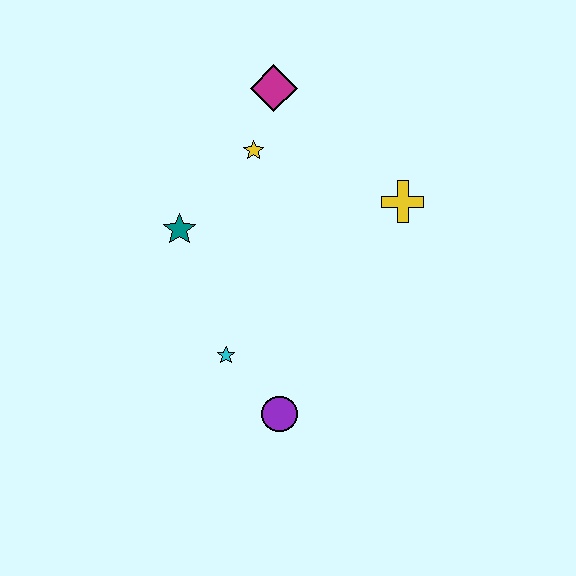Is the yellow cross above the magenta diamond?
No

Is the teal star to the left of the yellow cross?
Yes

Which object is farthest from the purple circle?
The magenta diamond is farthest from the purple circle.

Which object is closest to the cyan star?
The purple circle is closest to the cyan star.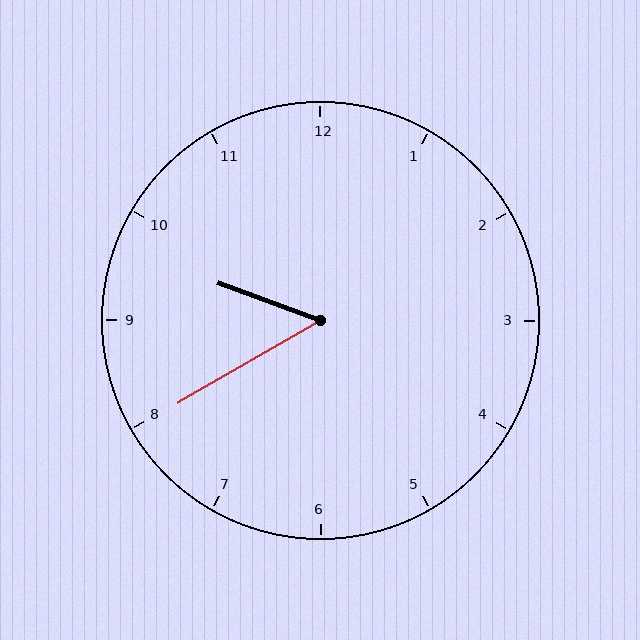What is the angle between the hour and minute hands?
Approximately 50 degrees.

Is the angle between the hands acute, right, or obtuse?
It is acute.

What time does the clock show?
9:40.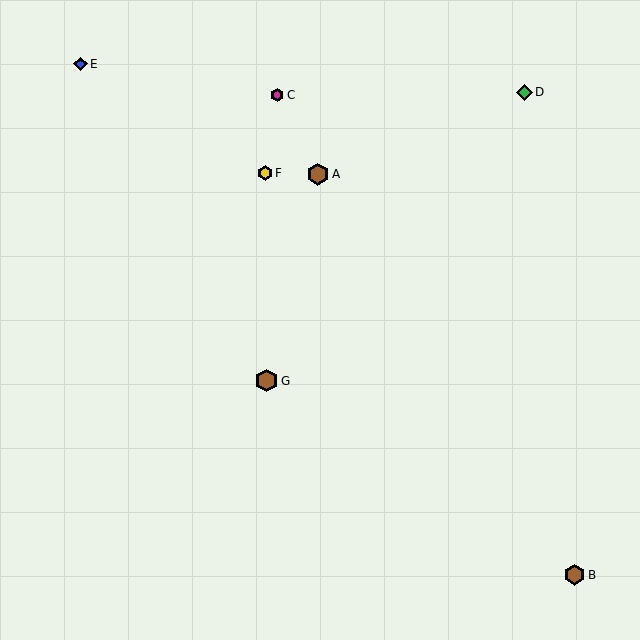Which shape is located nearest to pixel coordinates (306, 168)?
The brown hexagon (labeled A) at (318, 174) is nearest to that location.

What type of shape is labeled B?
Shape B is a brown hexagon.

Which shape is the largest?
The brown hexagon (labeled G) is the largest.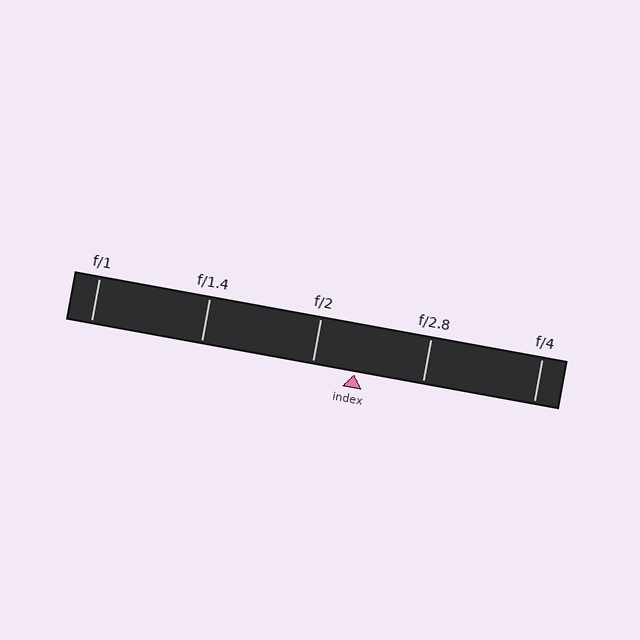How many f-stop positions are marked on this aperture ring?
There are 5 f-stop positions marked.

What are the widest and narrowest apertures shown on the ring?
The widest aperture shown is f/1 and the narrowest is f/4.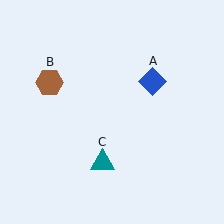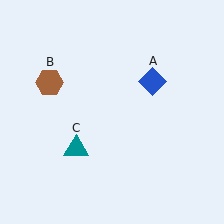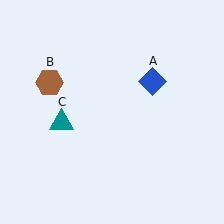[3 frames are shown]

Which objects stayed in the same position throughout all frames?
Blue diamond (object A) and brown hexagon (object B) remained stationary.